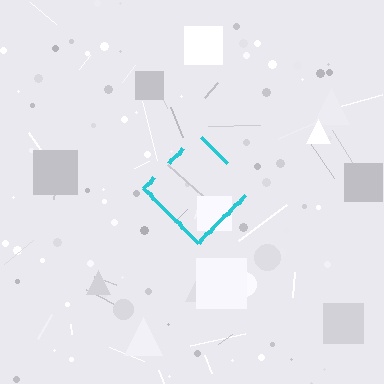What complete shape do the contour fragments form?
The contour fragments form a diamond.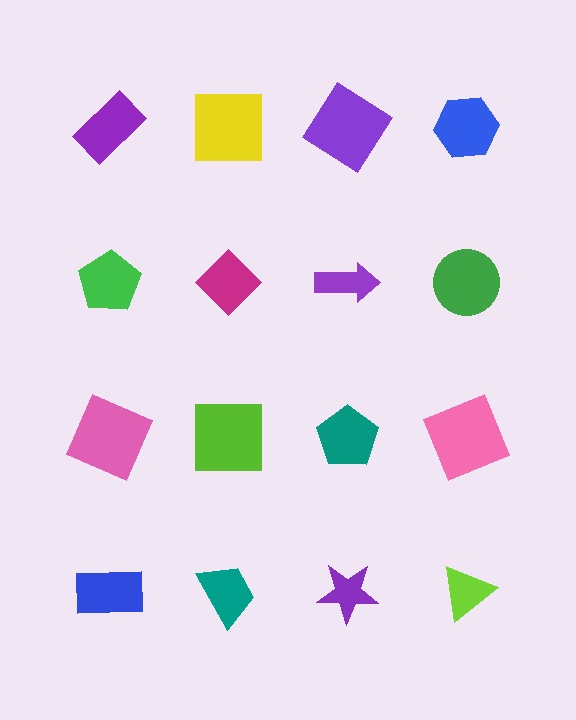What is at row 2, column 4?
A green circle.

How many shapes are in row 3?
4 shapes.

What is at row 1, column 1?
A purple rectangle.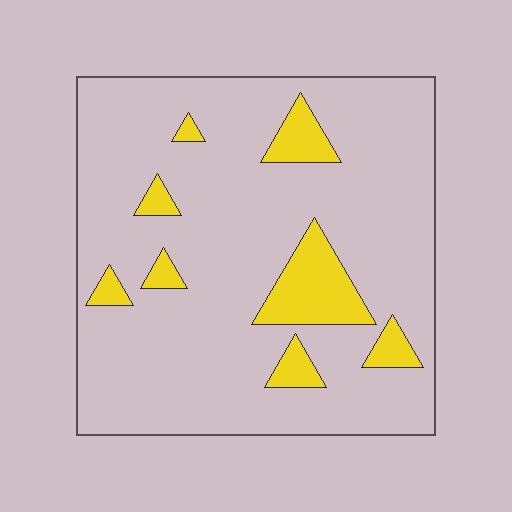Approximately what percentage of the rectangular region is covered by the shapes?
Approximately 15%.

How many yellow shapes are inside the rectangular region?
8.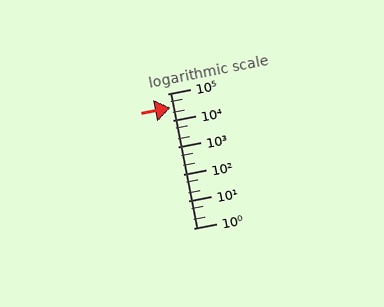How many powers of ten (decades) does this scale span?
The scale spans 5 decades, from 1 to 100000.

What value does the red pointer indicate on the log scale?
The pointer indicates approximately 29000.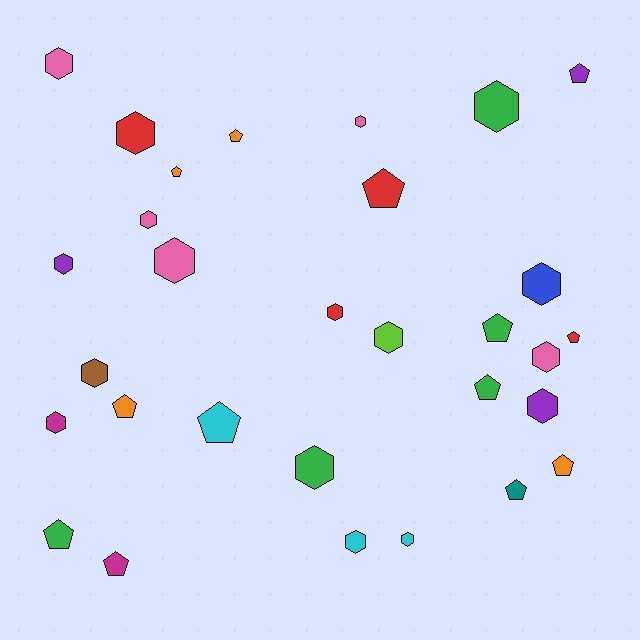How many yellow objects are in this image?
There are no yellow objects.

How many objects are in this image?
There are 30 objects.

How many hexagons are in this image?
There are 17 hexagons.